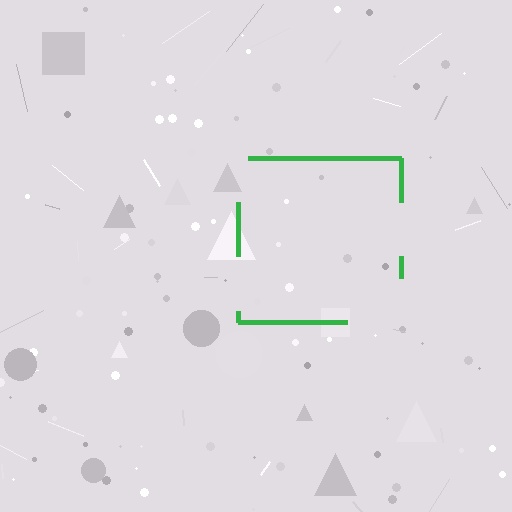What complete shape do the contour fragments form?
The contour fragments form a square.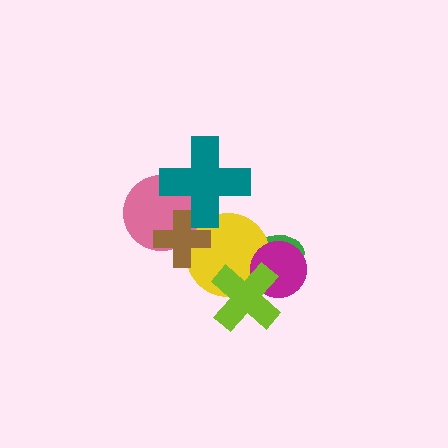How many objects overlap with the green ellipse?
3 objects overlap with the green ellipse.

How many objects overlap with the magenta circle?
3 objects overlap with the magenta circle.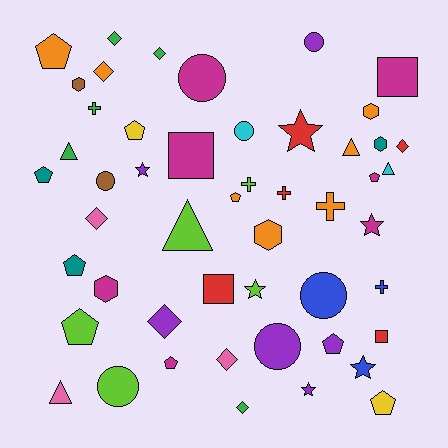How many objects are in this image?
There are 50 objects.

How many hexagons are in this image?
There are 5 hexagons.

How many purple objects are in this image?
There are 6 purple objects.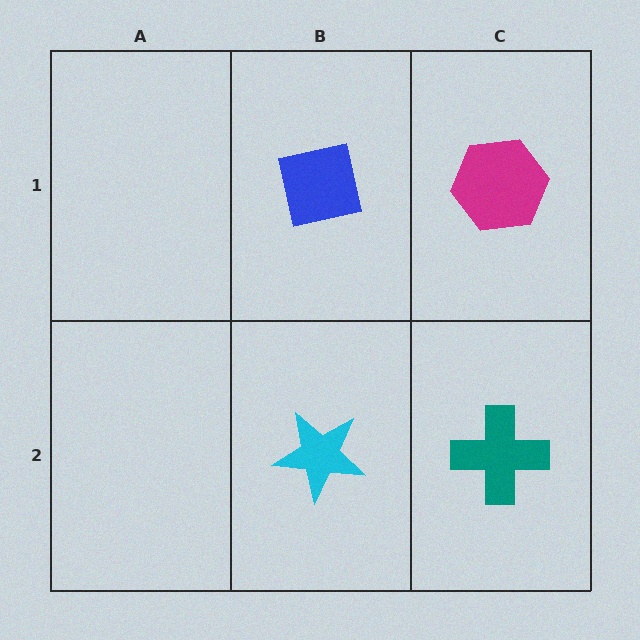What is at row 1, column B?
A blue square.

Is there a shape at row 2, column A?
No, that cell is empty.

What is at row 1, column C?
A magenta hexagon.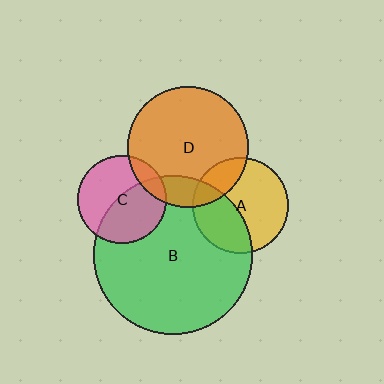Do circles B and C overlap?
Yes.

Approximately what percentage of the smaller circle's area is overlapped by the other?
Approximately 50%.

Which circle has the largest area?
Circle B (green).